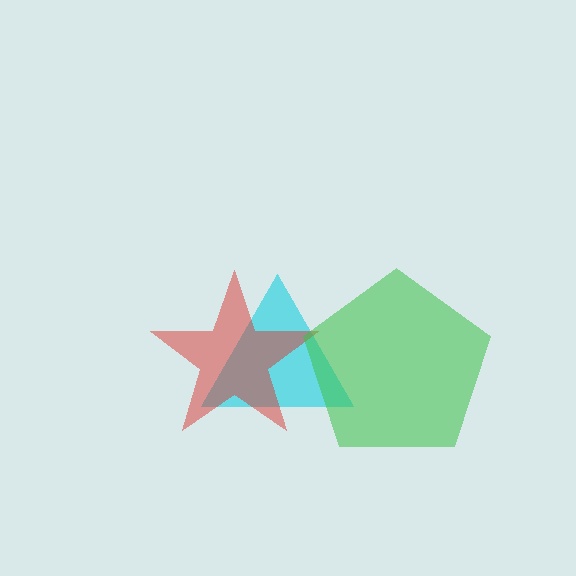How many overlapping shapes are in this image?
There are 3 overlapping shapes in the image.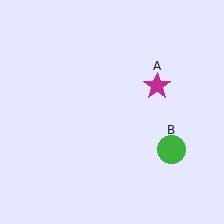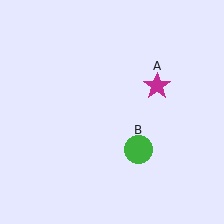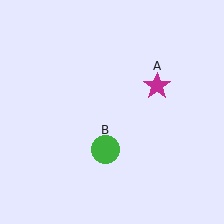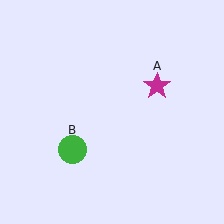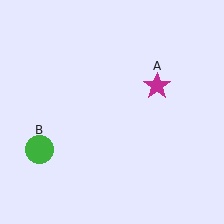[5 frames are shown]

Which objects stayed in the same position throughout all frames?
Magenta star (object A) remained stationary.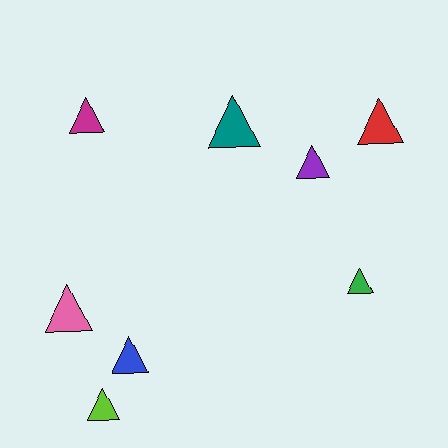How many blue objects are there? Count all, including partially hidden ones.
There is 1 blue object.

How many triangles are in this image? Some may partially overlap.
There are 8 triangles.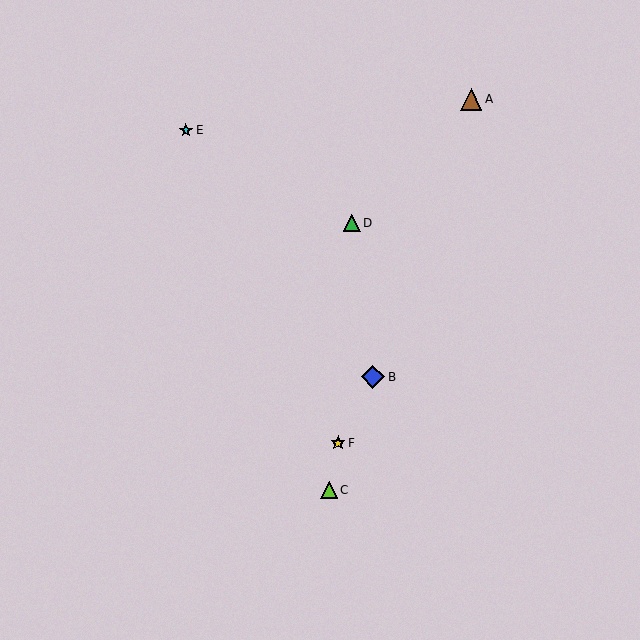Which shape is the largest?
The blue diamond (labeled B) is the largest.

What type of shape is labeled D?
Shape D is a green triangle.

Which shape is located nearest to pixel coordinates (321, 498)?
The lime triangle (labeled C) at (329, 490) is nearest to that location.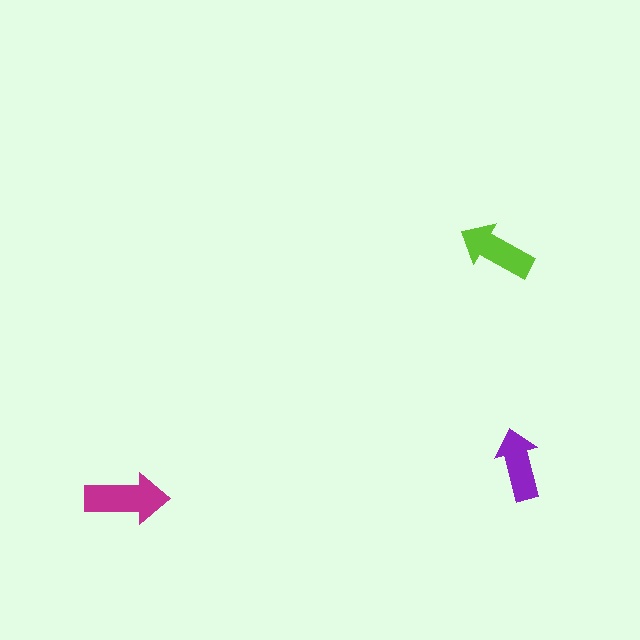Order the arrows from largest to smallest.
the magenta one, the lime one, the purple one.